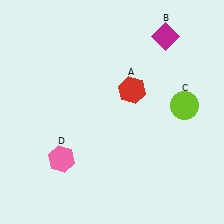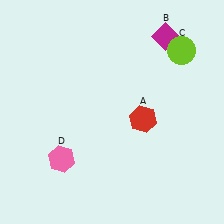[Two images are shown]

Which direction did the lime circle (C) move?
The lime circle (C) moved up.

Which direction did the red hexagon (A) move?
The red hexagon (A) moved down.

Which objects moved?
The objects that moved are: the red hexagon (A), the lime circle (C).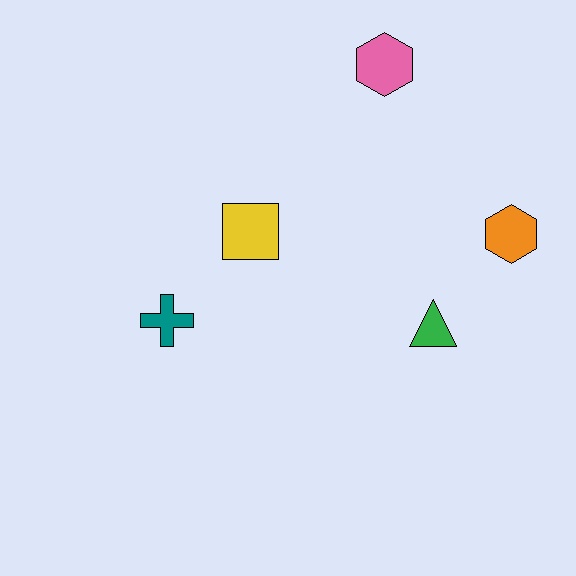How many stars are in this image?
There are no stars.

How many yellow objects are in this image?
There is 1 yellow object.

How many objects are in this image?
There are 5 objects.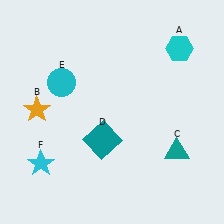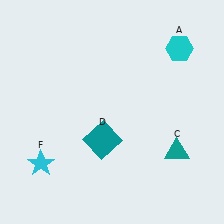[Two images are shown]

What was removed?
The cyan circle (E), the orange star (B) were removed in Image 2.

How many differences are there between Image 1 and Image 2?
There are 2 differences between the two images.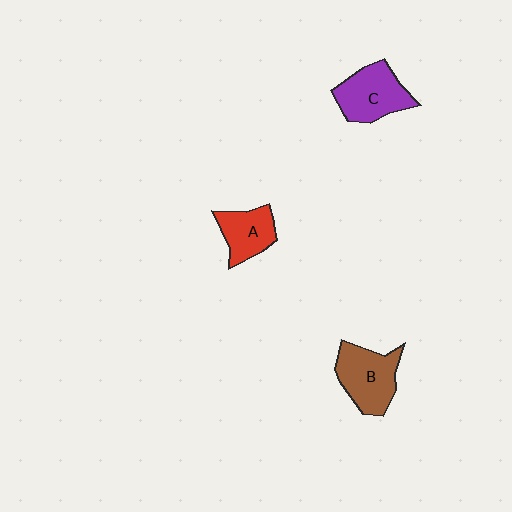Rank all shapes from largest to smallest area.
From largest to smallest: B (brown), C (purple), A (red).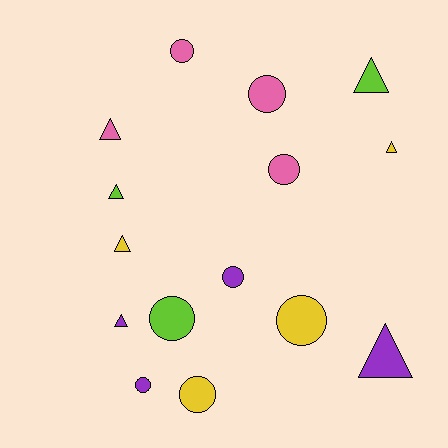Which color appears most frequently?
Yellow, with 4 objects.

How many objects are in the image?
There are 15 objects.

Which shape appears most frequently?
Circle, with 8 objects.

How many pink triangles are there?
There is 1 pink triangle.